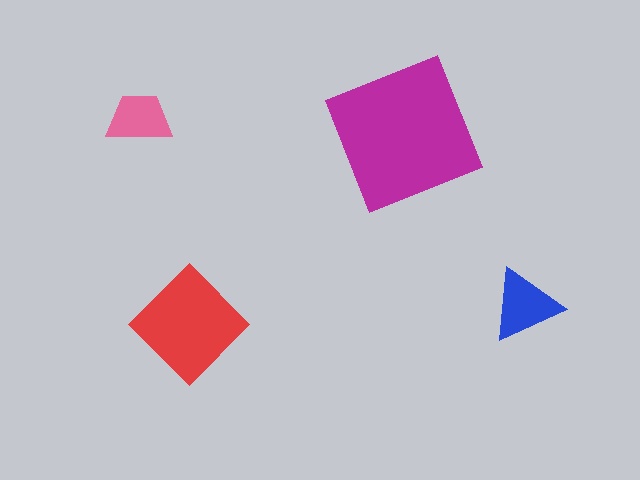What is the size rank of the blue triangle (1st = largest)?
3rd.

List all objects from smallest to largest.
The pink trapezoid, the blue triangle, the red diamond, the magenta square.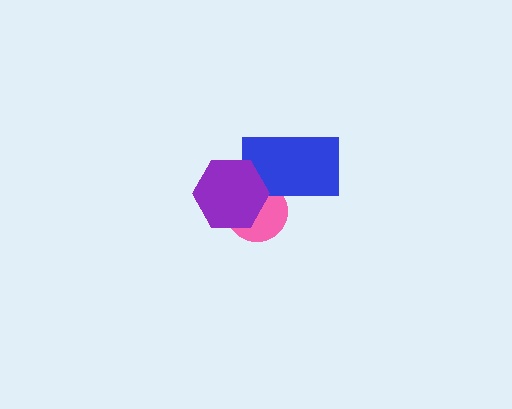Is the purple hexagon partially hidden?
No, no other shape covers it.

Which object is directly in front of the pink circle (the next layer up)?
The blue rectangle is directly in front of the pink circle.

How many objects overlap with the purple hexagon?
2 objects overlap with the purple hexagon.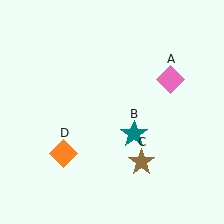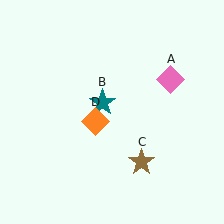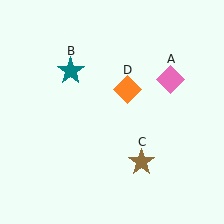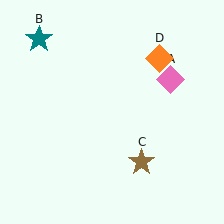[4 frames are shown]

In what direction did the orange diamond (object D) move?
The orange diamond (object D) moved up and to the right.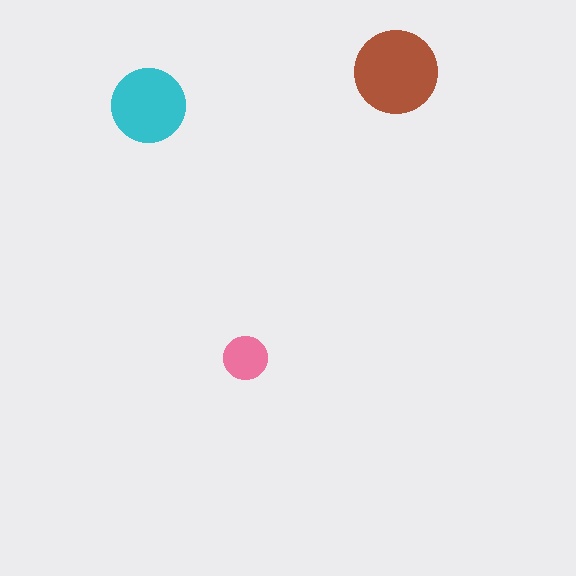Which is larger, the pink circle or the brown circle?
The brown one.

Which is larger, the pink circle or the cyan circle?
The cyan one.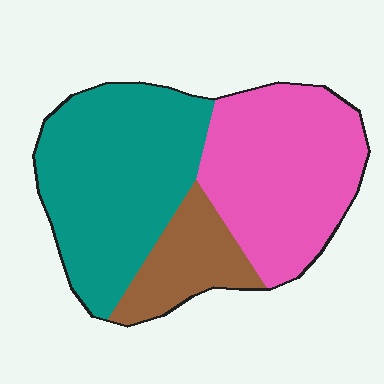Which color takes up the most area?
Teal, at roughly 45%.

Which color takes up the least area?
Brown, at roughly 15%.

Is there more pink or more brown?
Pink.